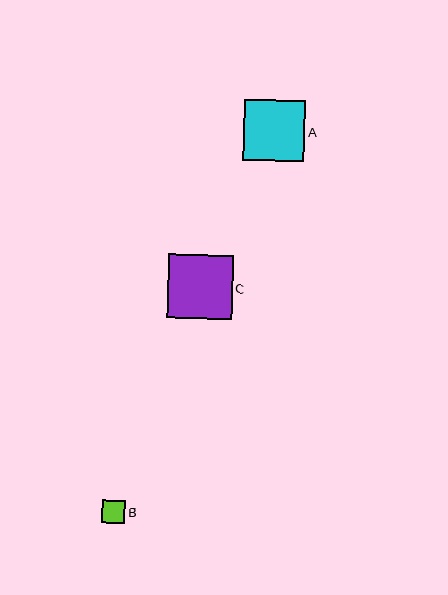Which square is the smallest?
Square B is the smallest with a size of approximately 23 pixels.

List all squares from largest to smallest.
From largest to smallest: C, A, B.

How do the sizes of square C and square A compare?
Square C and square A are approximately the same size.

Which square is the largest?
Square C is the largest with a size of approximately 64 pixels.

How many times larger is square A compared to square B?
Square A is approximately 2.7 times the size of square B.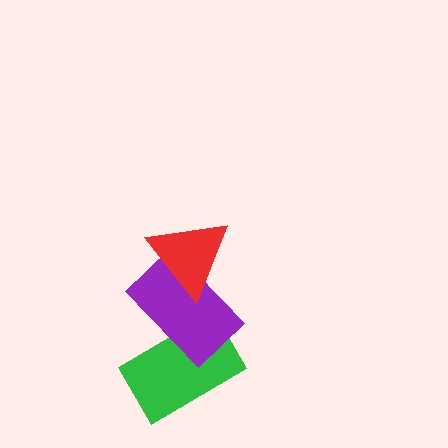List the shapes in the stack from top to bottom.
From top to bottom: the red triangle, the purple rectangle, the green rectangle.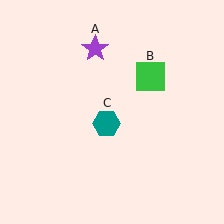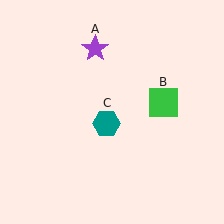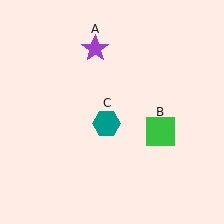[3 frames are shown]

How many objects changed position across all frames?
1 object changed position: green square (object B).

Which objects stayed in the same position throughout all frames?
Purple star (object A) and teal hexagon (object C) remained stationary.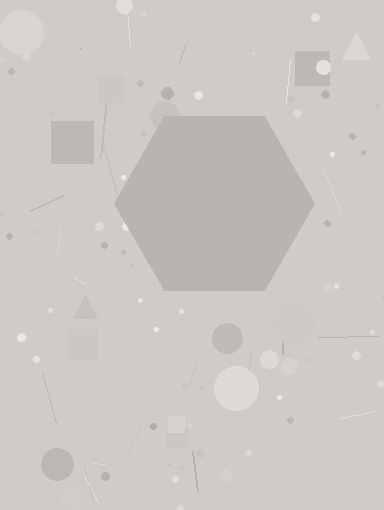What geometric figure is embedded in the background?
A hexagon is embedded in the background.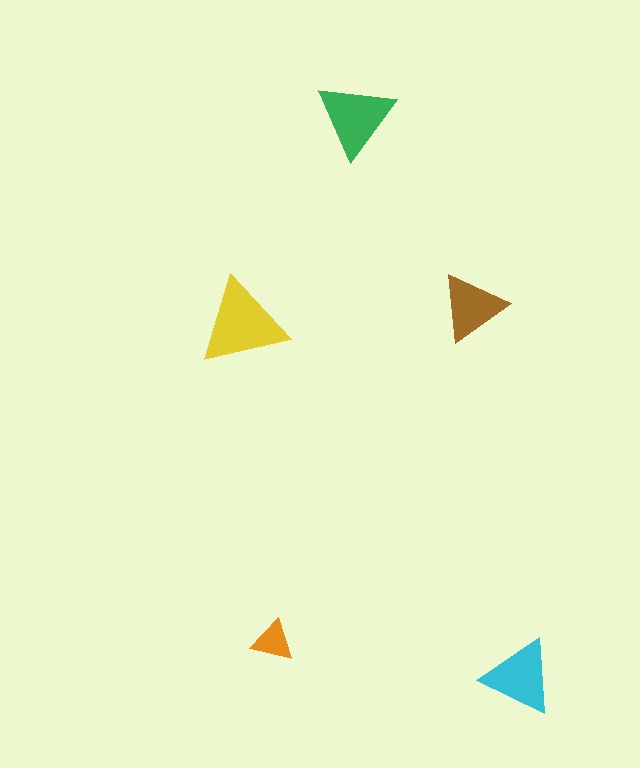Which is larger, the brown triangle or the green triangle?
The green one.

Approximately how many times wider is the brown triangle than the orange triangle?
About 1.5 times wider.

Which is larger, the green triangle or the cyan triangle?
The green one.